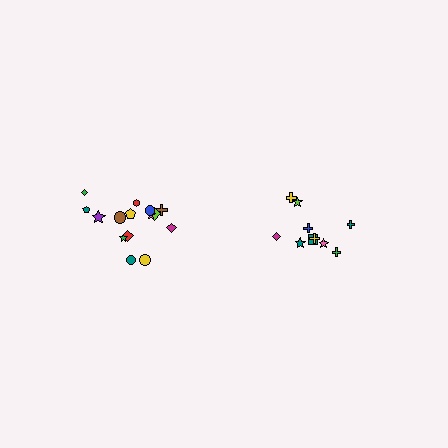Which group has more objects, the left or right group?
The left group.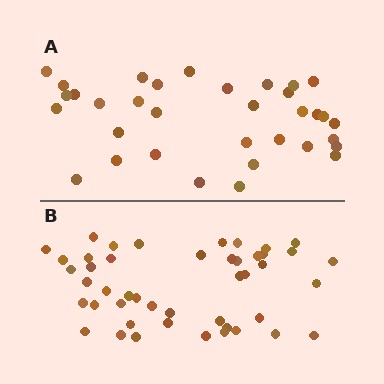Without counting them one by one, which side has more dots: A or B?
Region B (the bottom region) has more dots.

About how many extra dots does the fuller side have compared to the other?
Region B has roughly 12 or so more dots than region A.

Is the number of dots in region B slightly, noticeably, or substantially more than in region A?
Region B has noticeably more, but not dramatically so. The ratio is roughly 1.4 to 1.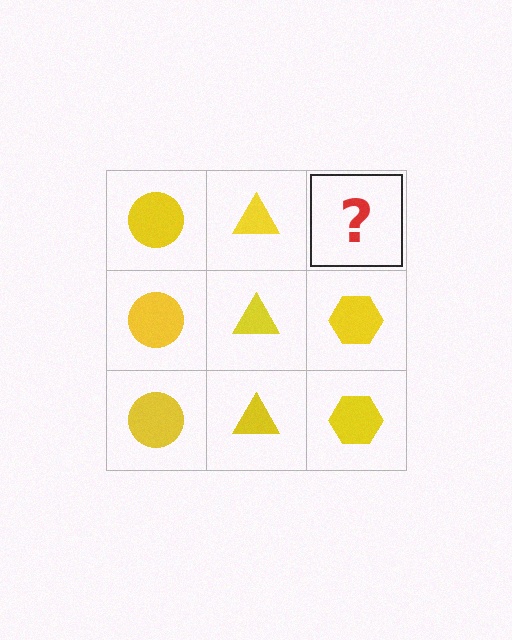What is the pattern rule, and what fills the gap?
The rule is that each column has a consistent shape. The gap should be filled with a yellow hexagon.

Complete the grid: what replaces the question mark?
The question mark should be replaced with a yellow hexagon.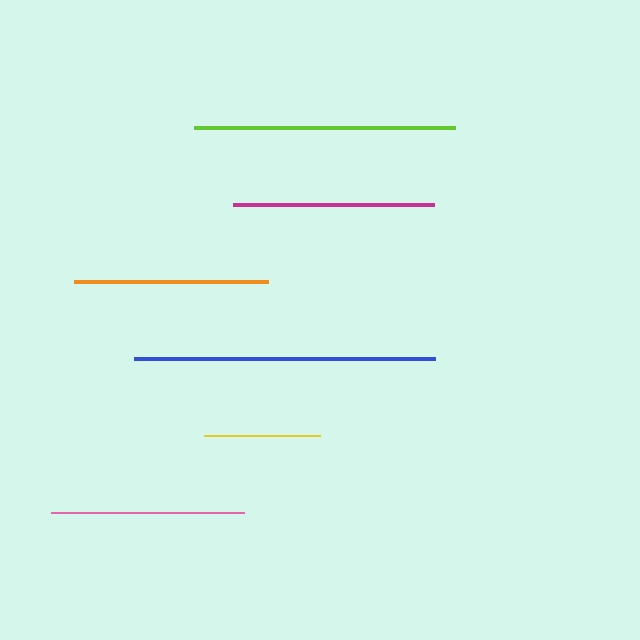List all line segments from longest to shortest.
From longest to shortest: blue, lime, magenta, orange, pink, yellow.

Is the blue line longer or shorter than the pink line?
The blue line is longer than the pink line.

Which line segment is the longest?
The blue line is the longest at approximately 301 pixels.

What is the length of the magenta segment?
The magenta segment is approximately 201 pixels long.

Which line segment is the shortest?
The yellow line is the shortest at approximately 116 pixels.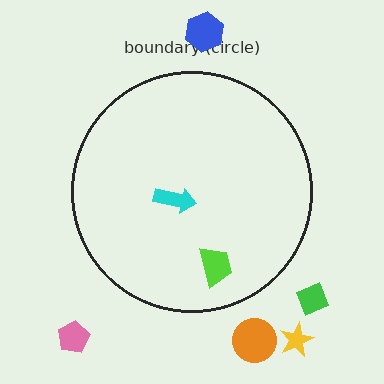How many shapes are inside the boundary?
2 inside, 5 outside.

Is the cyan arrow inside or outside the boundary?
Inside.